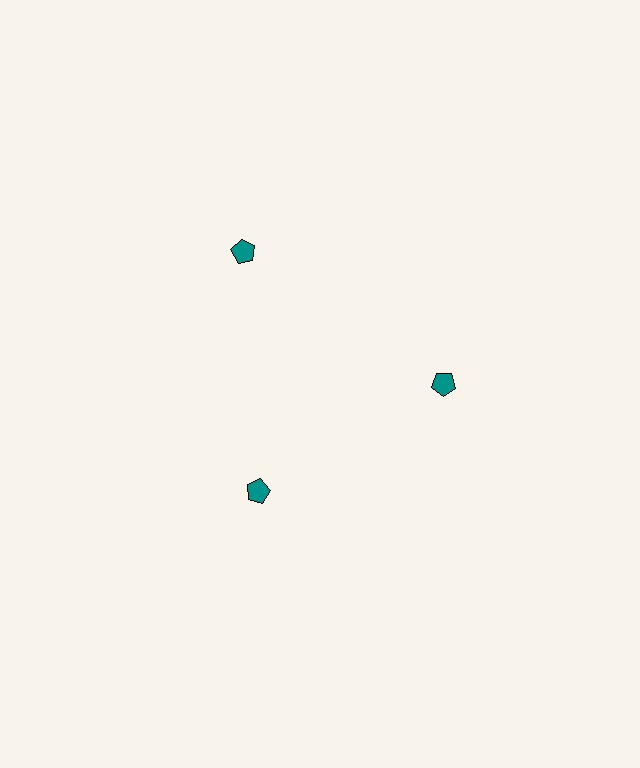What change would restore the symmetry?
The symmetry would be restored by moving it inward, back onto the ring so that all 3 pentagons sit at equal angles and equal distance from the center.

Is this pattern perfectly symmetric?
No. The 3 teal pentagons are arranged in a ring, but one element near the 11 o'clock position is pushed outward from the center, breaking the 3-fold rotational symmetry.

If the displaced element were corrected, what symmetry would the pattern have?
It would have 3-fold rotational symmetry — the pattern would map onto itself every 120 degrees.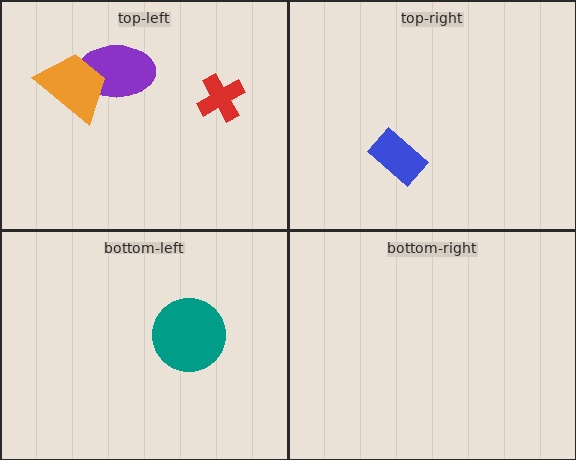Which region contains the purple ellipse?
The top-left region.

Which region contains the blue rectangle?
The top-right region.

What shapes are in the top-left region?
The purple ellipse, the orange trapezoid, the red cross.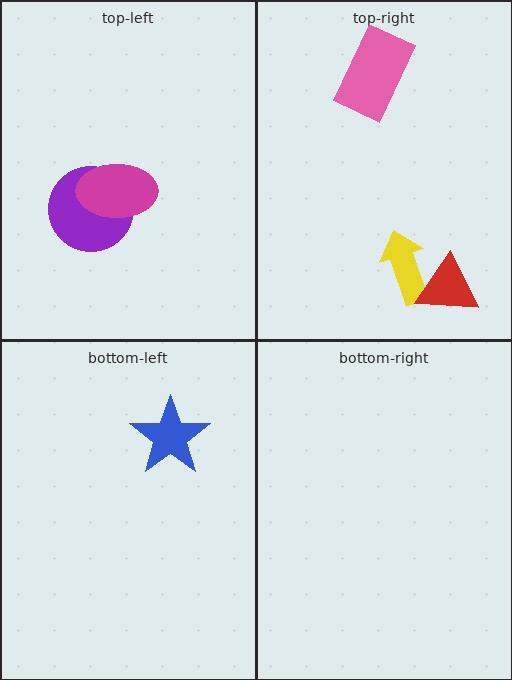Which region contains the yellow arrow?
The top-right region.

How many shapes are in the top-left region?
2.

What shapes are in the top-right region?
The yellow arrow, the red triangle, the pink rectangle.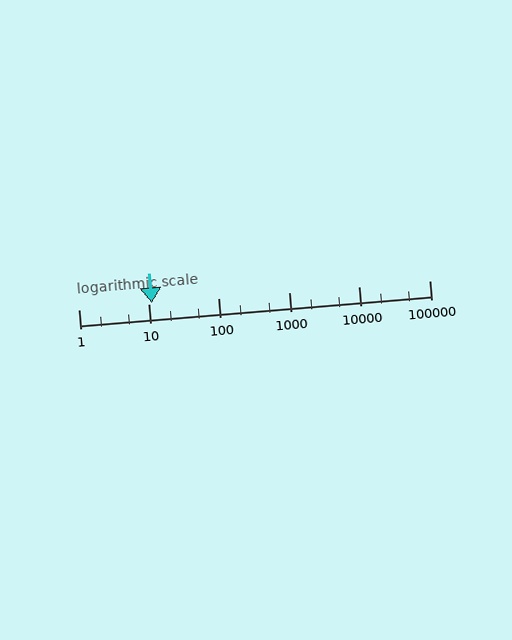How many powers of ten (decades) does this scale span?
The scale spans 5 decades, from 1 to 100000.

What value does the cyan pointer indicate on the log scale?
The pointer indicates approximately 11.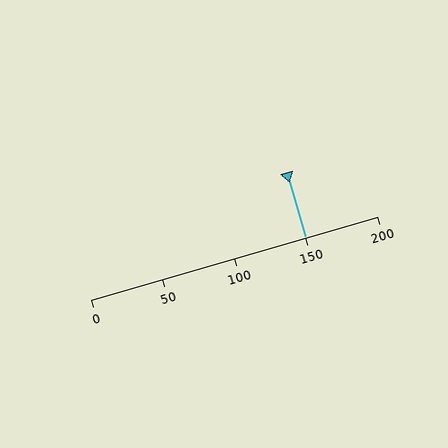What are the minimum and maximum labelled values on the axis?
The axis runs from 0 to 200.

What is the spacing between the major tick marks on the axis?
The major ticks are spaced 50 apart.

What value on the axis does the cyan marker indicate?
The marker indicates approximately 150.